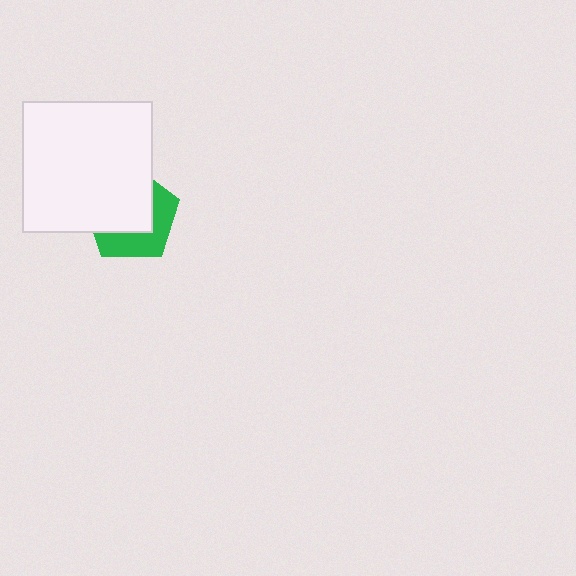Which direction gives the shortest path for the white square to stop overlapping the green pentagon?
Moving toward the upper-left gives the shortest separation.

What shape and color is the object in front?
The object in front is a white square.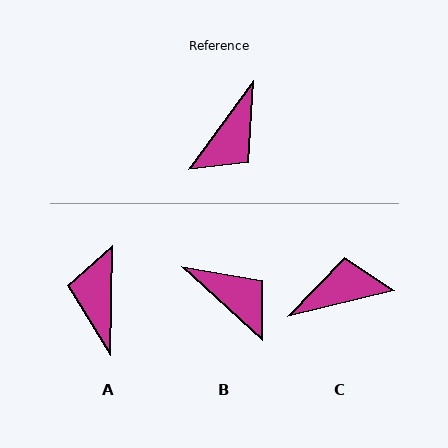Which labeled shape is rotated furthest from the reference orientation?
A, about 145 degrees away.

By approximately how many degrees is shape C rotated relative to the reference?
Approximately 140 degrees counter-clockwise.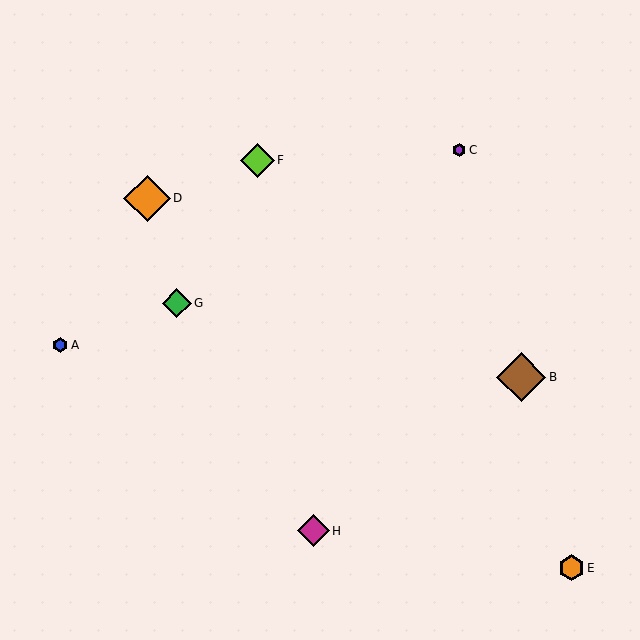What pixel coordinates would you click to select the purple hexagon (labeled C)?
Click at (459, 150) to select the purple hexagon C.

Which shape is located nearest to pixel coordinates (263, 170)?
The lime diamond (labeled F) at (257, 160) is nearest to that location.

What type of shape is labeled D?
Shape D is an orange diamond.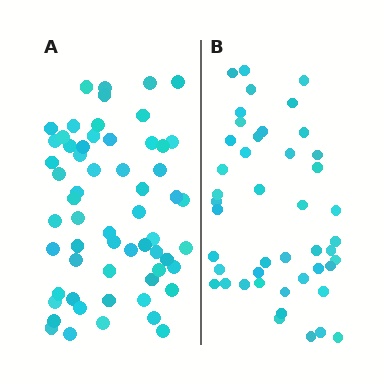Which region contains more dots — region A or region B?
Region A (the left region) has more dots.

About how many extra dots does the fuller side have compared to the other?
Region A has approximately 15 more dots than region B.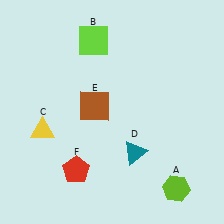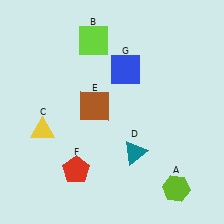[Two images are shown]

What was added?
A blue square (G) was added in Image 2.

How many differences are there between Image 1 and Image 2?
There is 1 difference between the two images.